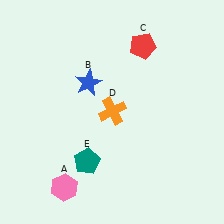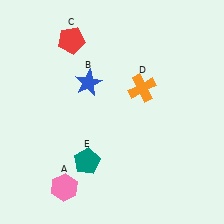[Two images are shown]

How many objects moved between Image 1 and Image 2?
2 objects moved between the two images.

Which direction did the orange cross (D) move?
The orange cross (D) moved right.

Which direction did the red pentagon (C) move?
The red pentagon (C) moved left.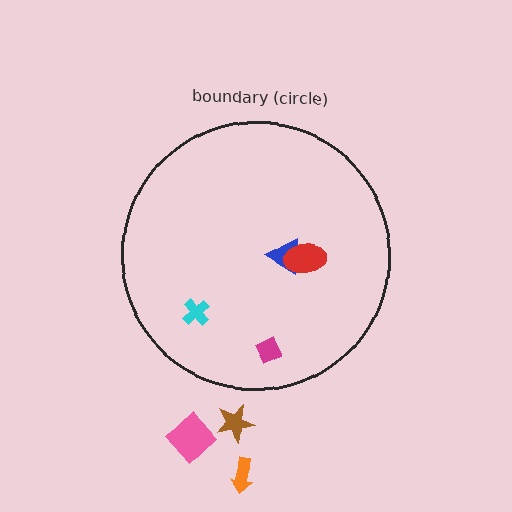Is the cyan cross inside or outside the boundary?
Inside.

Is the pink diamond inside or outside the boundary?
Outside.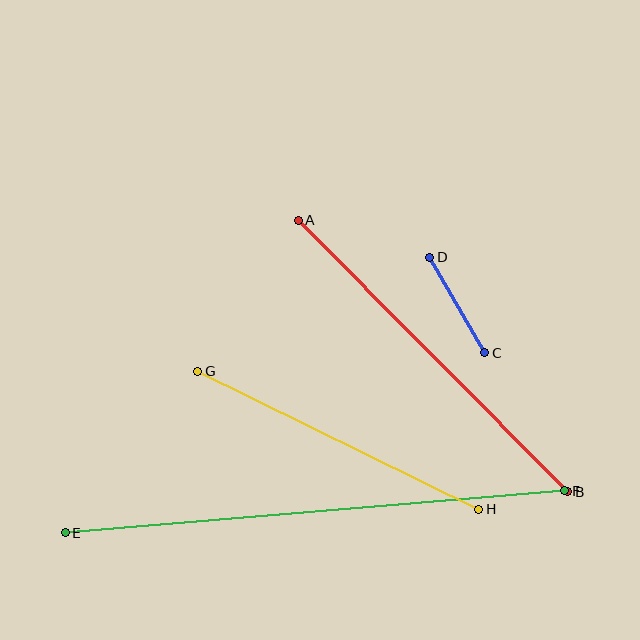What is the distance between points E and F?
The distance is approximately 501 pixels.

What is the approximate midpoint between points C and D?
The midpoint is at approximately (457, 305) pixels.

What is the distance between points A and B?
The distance is approximately 382 pixels.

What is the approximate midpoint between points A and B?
The midpoint is at approximately (433, 356) pixels.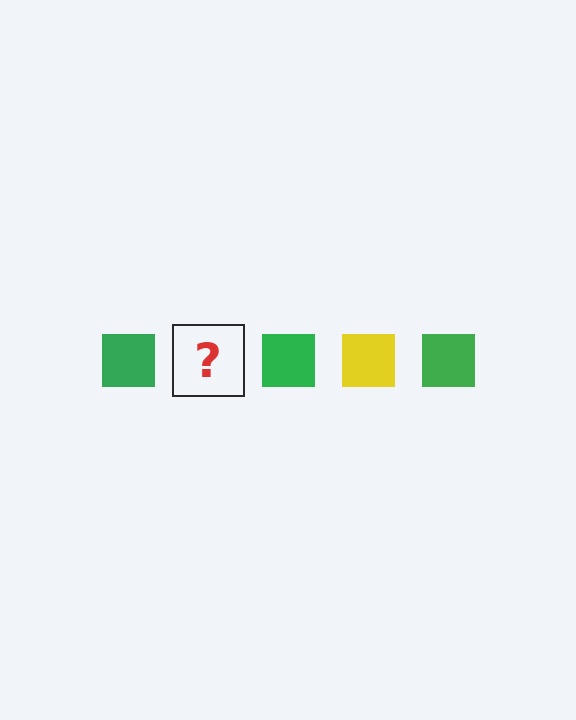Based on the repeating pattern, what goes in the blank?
The blank should be a yellow square.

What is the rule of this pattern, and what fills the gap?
The rule is that the pattern cycles through green, yellow squares. The gap should be filled with a yellow square.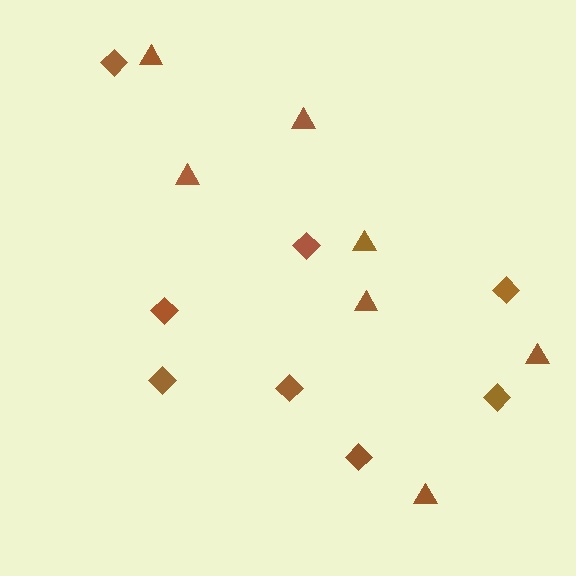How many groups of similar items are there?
There are 2 groups: one group of triangles (7) and one group of diamonds (8).